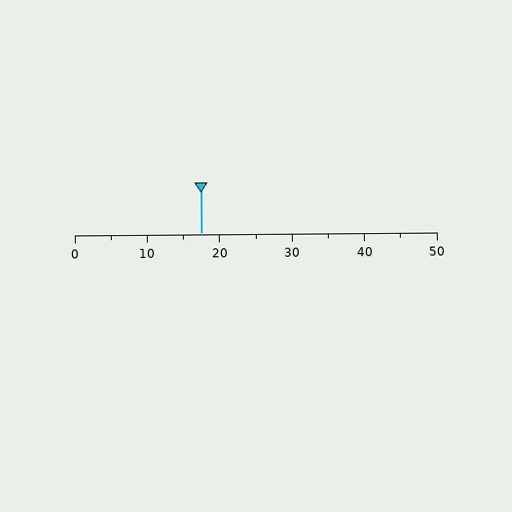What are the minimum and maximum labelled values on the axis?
The axis runs from 0 to 50.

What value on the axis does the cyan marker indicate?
The marker indicates approximately 17.5.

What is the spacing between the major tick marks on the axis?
The major ticks are spaced 10 apart.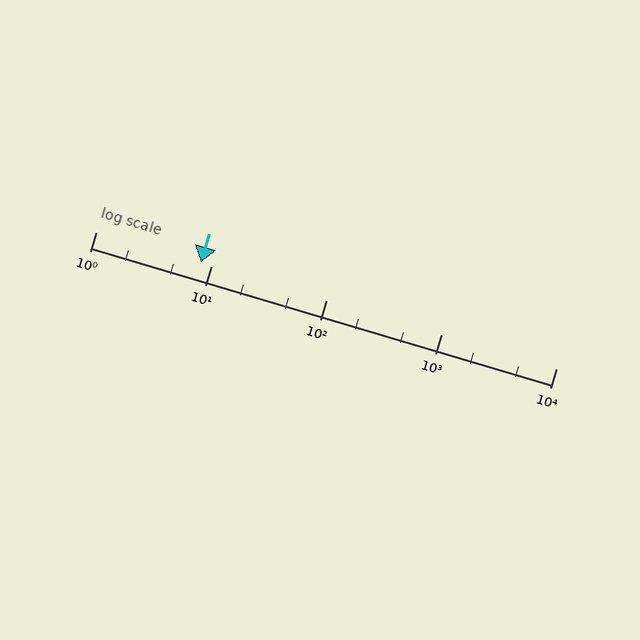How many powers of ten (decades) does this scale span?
The scale spans 4 decades, from 1 to 10000.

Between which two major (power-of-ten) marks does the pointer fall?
The pointer is between 1 and 10.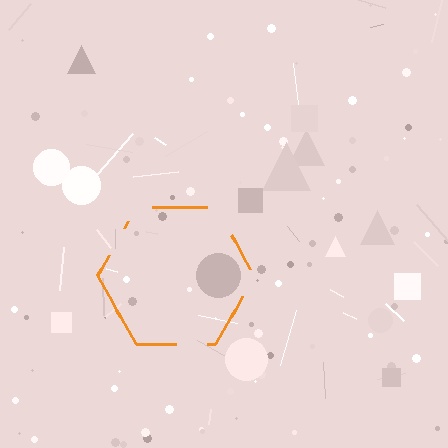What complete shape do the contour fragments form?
The contour fragments form a hexagon.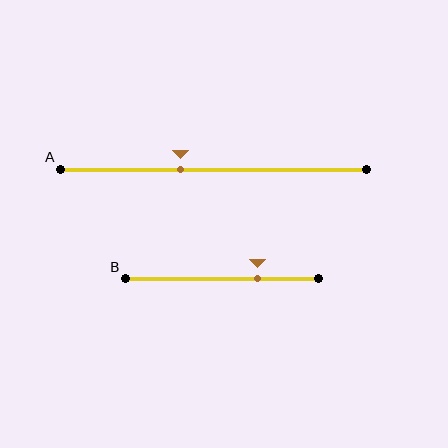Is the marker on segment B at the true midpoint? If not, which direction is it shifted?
No, the marker on segment B is shifted to the right by about 18% of the segment length.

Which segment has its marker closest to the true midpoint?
Segment A has its marker closest to the true midpoint.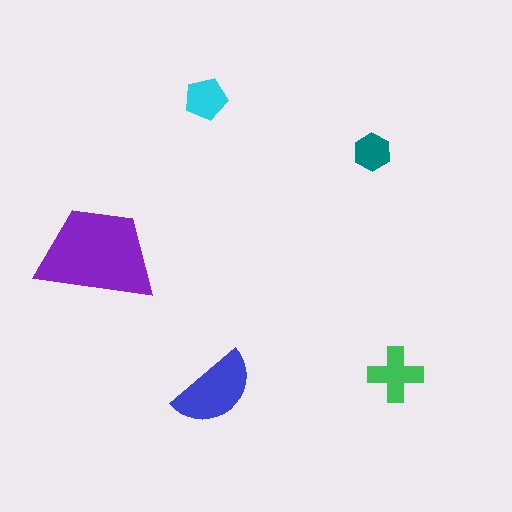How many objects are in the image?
There are 5 objects in the image.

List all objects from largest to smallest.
The purple trapezoid, the blue semicircle, the green cross, the cyan pentagon, the teal hexagon.